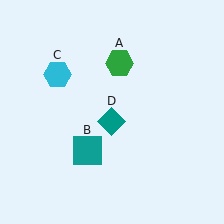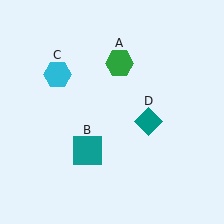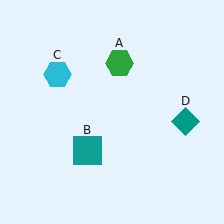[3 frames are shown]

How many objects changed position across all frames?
1 object changed position: teal diamond (object D).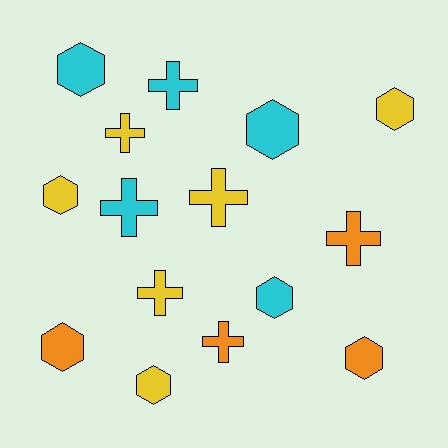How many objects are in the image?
There are 15 objects.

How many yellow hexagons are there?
There are 3 yellow hexagons.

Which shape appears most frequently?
Hexagon, with 8 objects.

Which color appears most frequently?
Yellow, with 6 objects.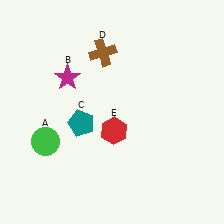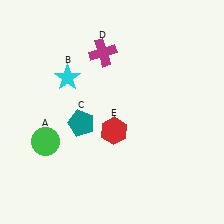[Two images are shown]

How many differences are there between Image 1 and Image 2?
There are 2 differences between the two images.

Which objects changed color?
B changed from magenta to cyan. D changed from brown to magenta.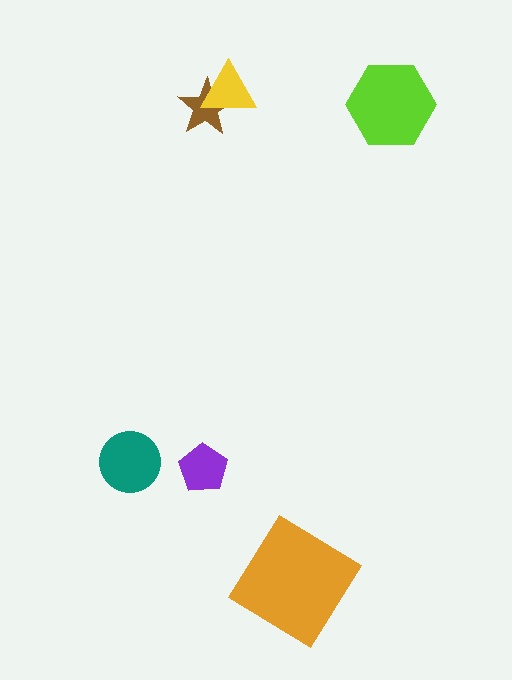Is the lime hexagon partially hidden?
No, no other shape covers it.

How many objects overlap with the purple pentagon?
0 objects overlap with the purple pentagon.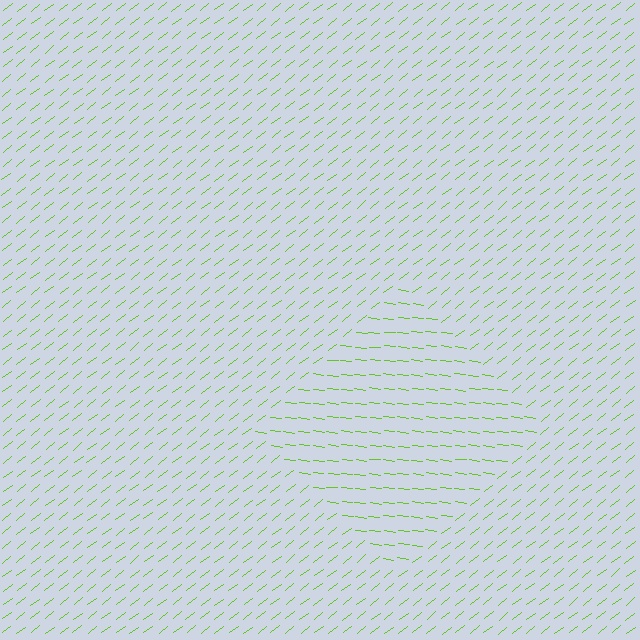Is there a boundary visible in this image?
Yes, there is a texture boundary formed by a change in line orientation.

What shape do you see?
I see a diamond.